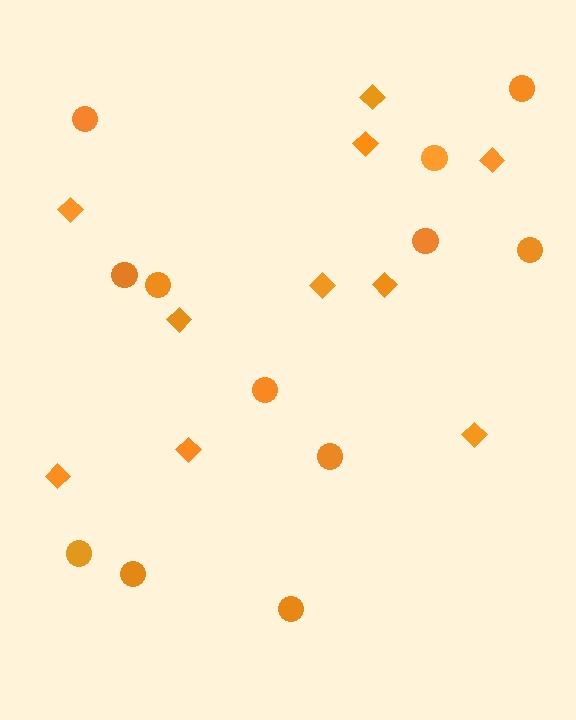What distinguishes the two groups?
There are 2 groups: one group of diamonds (10) and one group of circles (12).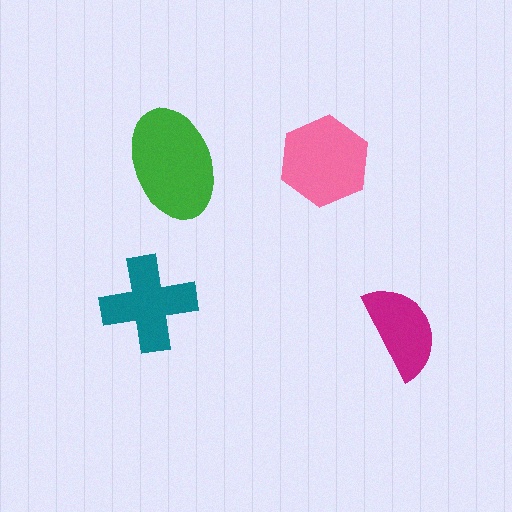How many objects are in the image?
There are 4 objects in the image.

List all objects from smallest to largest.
The magenta semicircle, the teal cross, the pink hexagon, the green ellipse.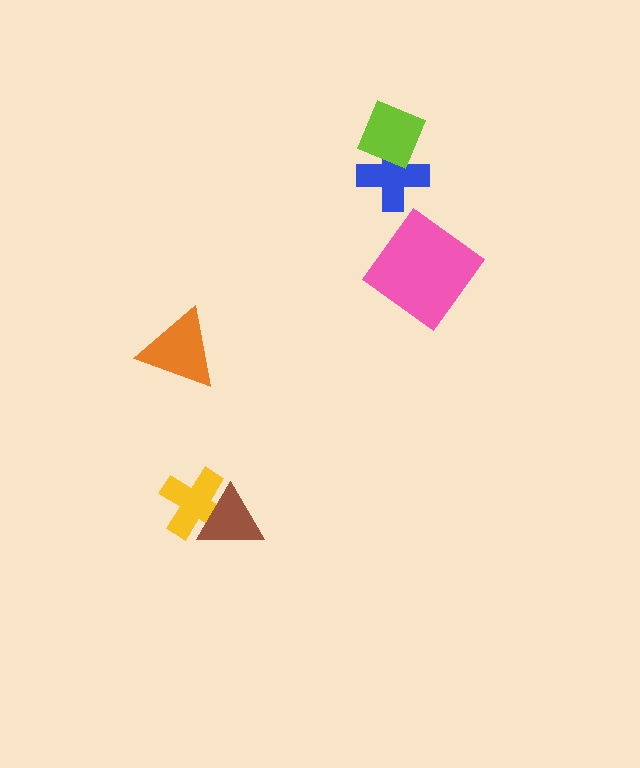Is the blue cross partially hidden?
Yes, it is partially covered by another shape.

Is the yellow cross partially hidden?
Yes, it is partially covered by another shape.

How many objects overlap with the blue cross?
1 object overlaps with the blue cross.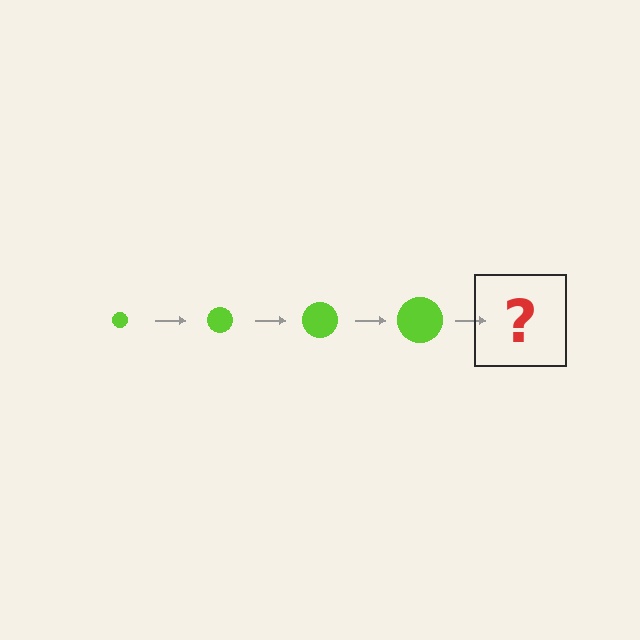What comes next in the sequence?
The next element should be a lime circle, larger than the previous one.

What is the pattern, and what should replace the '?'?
The pattern is that the circle gets progressively larger each step. The '?' should be a lime circle, larger than the previous one.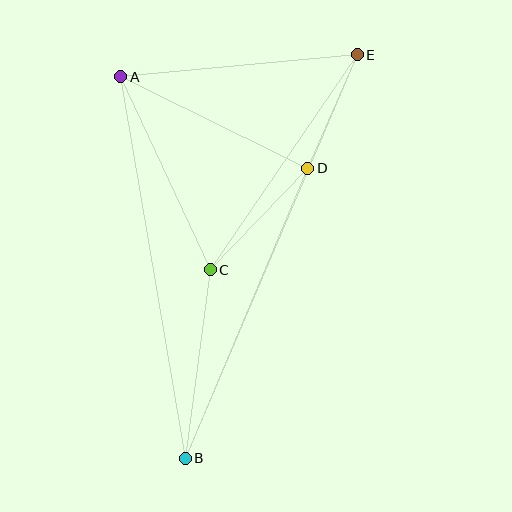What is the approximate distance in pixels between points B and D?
The distance between B and D is approximately 315 pixels.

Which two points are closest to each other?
Points D and E are closest to each other.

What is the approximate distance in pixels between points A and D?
The distance between A and D is approximately 208 pixels.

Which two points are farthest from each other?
Points B and E are farthest from each other.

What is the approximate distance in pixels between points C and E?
The distance between C and E is approximately 261 pixels.